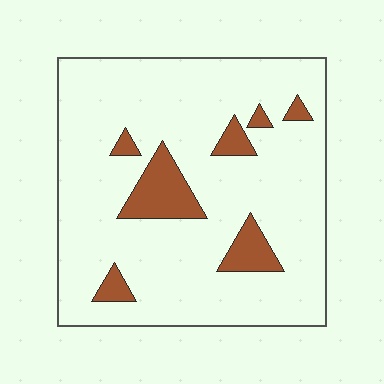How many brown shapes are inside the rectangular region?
7.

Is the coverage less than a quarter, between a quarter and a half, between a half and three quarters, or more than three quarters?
Less than a quarter.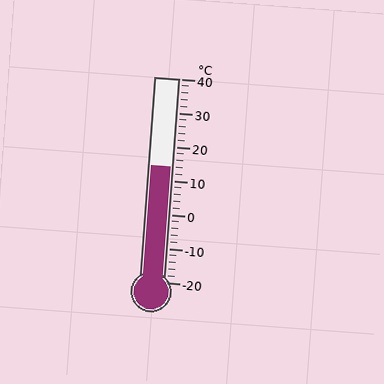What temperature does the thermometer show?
The thermometer shows approximately 14°C.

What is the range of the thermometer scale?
The thermometer scale ranges from -20°C to 40°C.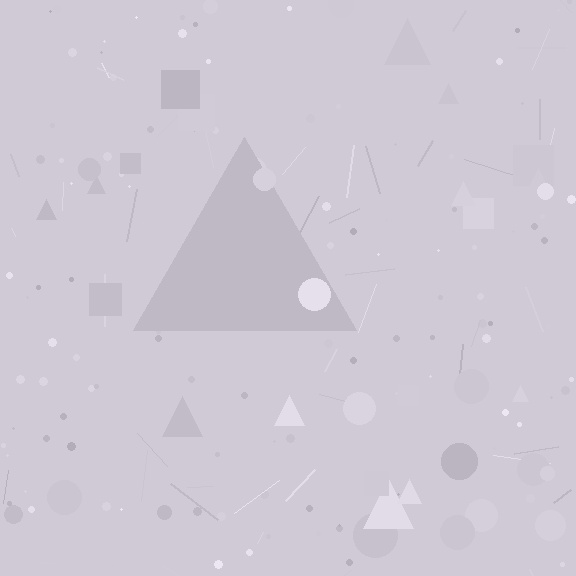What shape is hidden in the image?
A triangle is hidden in the image.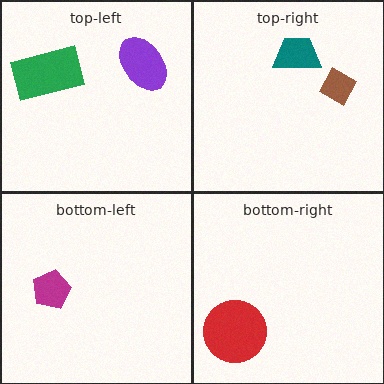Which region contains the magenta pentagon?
The bottom-left region.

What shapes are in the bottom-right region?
The red circle.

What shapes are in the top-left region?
The purple ellipse, the green rectangle.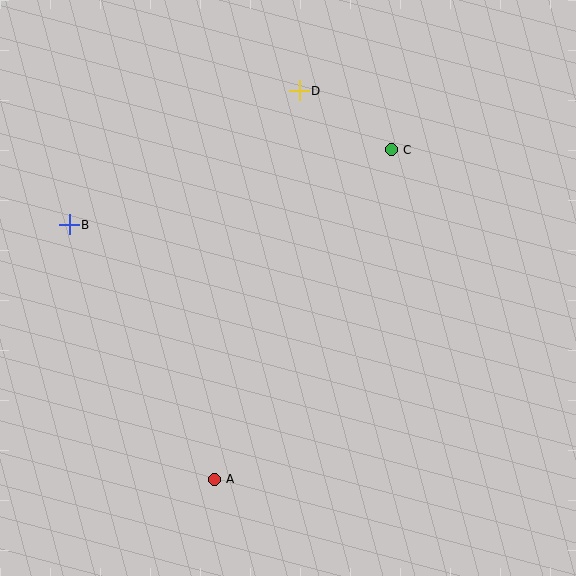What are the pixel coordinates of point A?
Point A is at (214, 479).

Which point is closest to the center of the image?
Point C at (391, 150) is closest to the center.